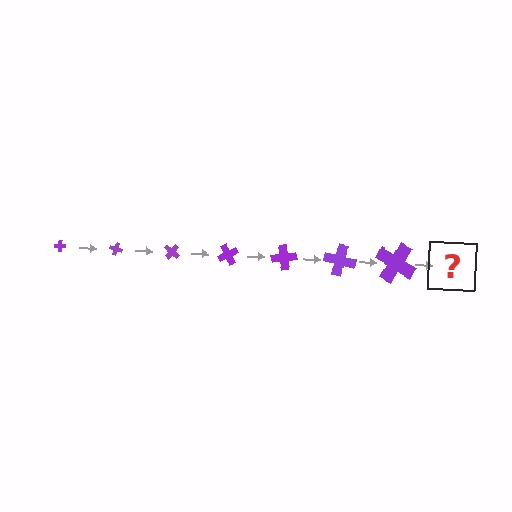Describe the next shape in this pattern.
It should be a cross, larger than the previous one and rotated 140 degrees from the start.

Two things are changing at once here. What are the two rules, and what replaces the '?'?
The two rules are that the cross grows larger each step and it rotates 20 degrees each step. The '?' should be a cross, larger than the previous one and rotated 140 degrees from the start.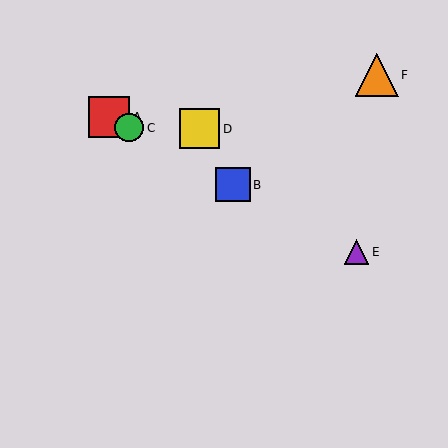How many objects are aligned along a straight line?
4 objects (A, B, C, E) are aligned along a straight line.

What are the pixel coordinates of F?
Object F is at (377, 75).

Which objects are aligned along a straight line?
Objects A, B, C, E are aligned along a straight line.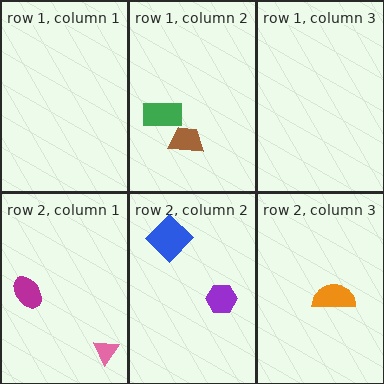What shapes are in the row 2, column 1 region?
The magenta ellipse, the pink triangle.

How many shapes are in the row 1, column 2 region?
2.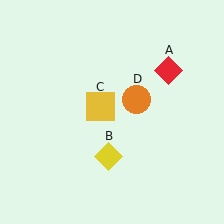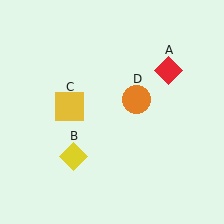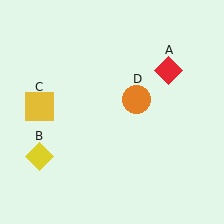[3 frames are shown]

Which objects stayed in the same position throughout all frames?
Red diamond (object A) and orange circle (object D) remained stationary.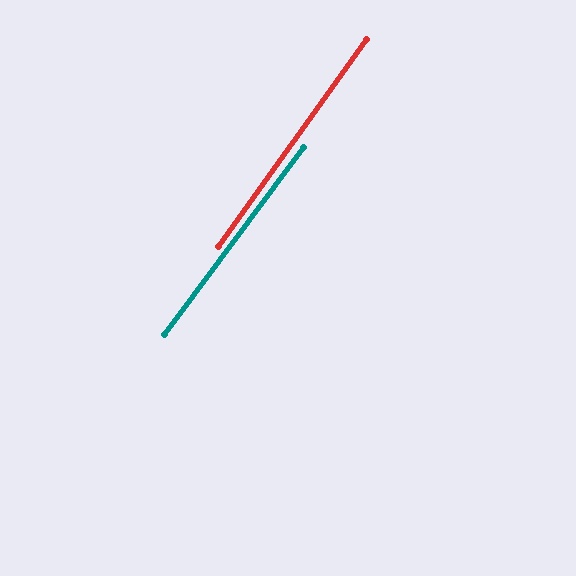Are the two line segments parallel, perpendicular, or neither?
Parallel — their directions differ by only 1.1°.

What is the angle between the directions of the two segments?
Approximately 1 degree.